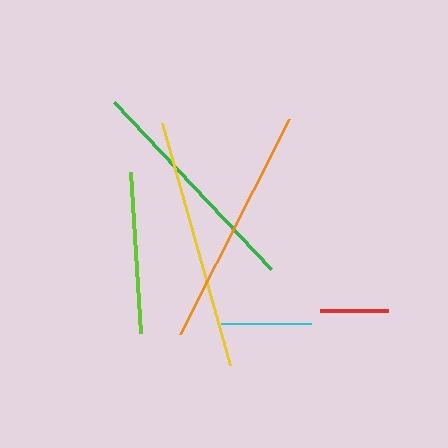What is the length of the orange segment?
The orange segment is approximately 241 pixels long.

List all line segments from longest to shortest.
From longest to shortest: yellow, orange, green, lime, cyan, red.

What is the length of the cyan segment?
The cyan segment is approximately 90 pixels long.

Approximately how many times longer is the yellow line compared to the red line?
The yellow line is approximately 3.7 times the length of the red line.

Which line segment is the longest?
The yellow line is the longest at approximately 251 pixels.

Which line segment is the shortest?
The red line is the shortest at approximately 68 pixels.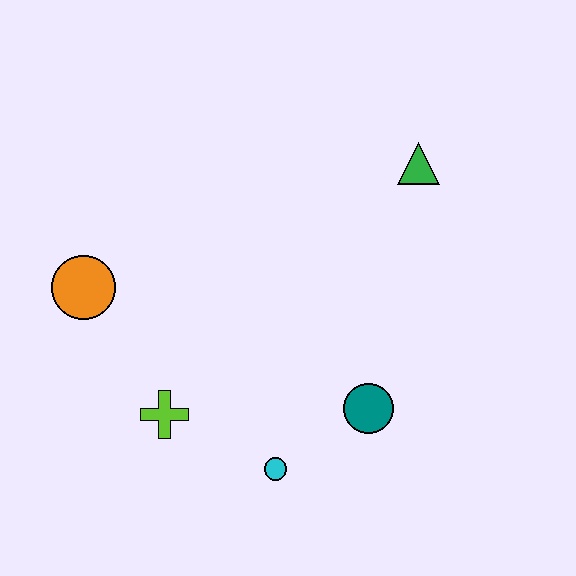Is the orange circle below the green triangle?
Yes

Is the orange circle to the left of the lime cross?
Yes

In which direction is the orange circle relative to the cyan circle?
The orange circle is to the left of the cyan circle.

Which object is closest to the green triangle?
The teal circle is closest to the green triangle.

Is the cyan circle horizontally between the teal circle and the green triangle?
No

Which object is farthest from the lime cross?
The green triangle is farthest from the lime cross.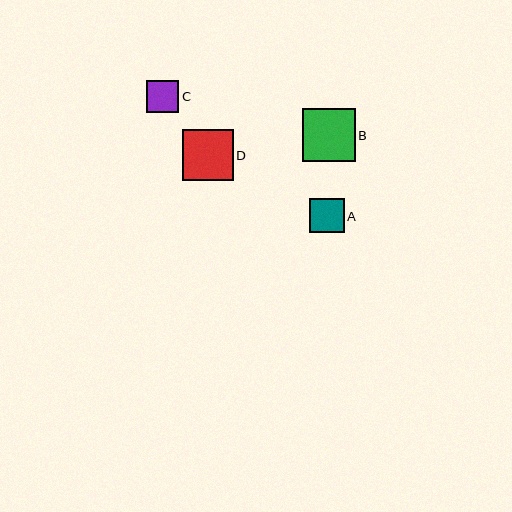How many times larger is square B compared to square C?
Square B is approximately 1.6 times the size of square C.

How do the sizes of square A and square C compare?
Square A and square C are approximately the same size.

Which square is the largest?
Square B is the largest with a size of approximately 52 pixels.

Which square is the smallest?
Square C is the smallest with a size of approximately 32 pixels.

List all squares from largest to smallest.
From largest to smallest: B, D, A, C.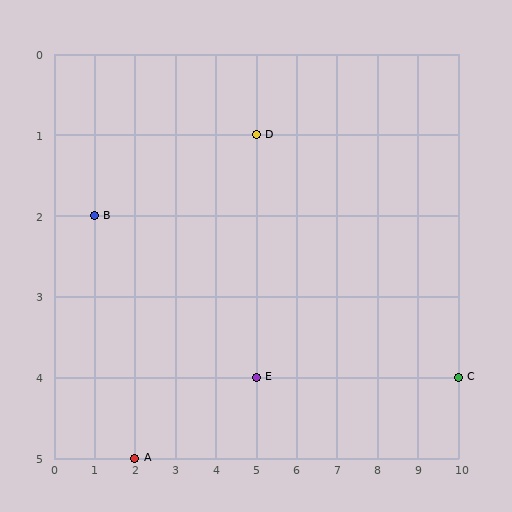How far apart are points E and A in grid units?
Points E and A are 3 columns and 1 row apart (about 3.2 grid units diagonally).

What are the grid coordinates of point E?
Point E is at grid coordinates (5, 4).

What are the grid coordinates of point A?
Point A is at grid coordinates (2, 5).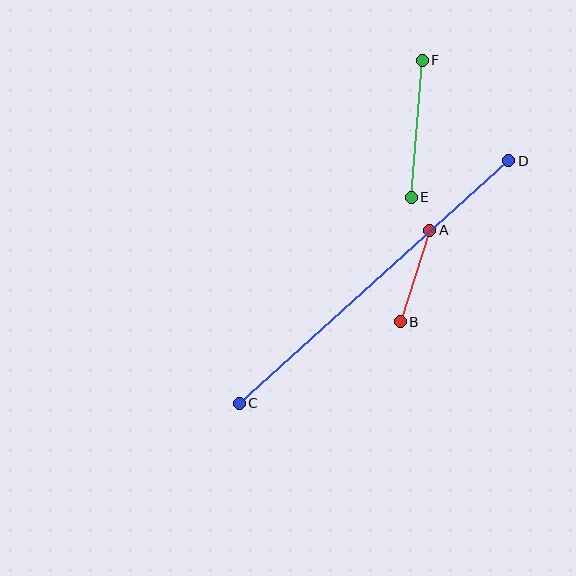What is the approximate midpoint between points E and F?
The midpoint is at approximately (417, 129) pixels.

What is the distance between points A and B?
The distance is approximately 96 pixels.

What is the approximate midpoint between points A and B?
The midpoint is at approximately (415, 276) pixels.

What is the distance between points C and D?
The distance is approximately 362 pixels.